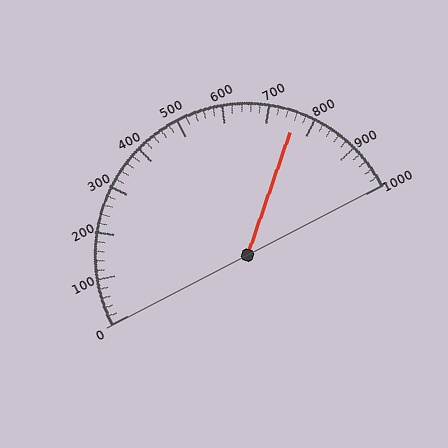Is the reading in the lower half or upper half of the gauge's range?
The reading is in the upper half of the range (0 to 1000).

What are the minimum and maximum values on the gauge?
The gauge ranges from 0 to 1000.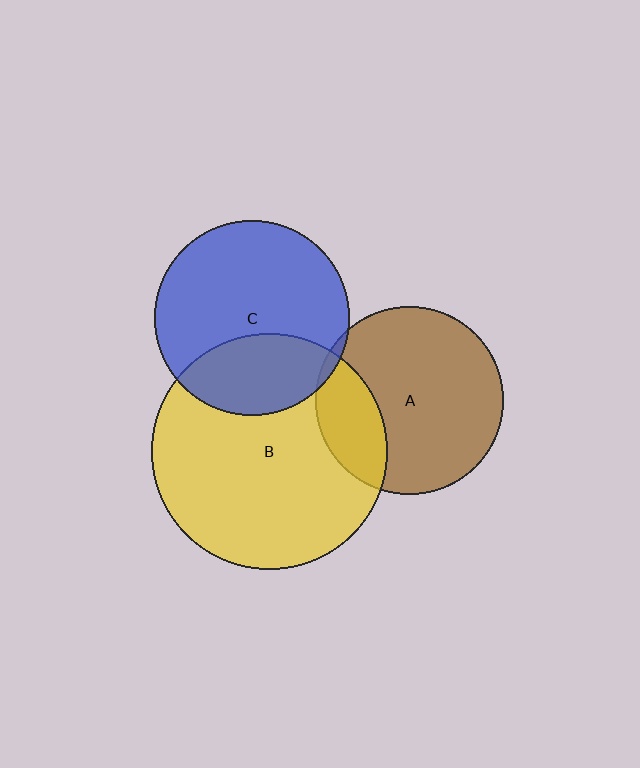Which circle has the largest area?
Circle B (yellow).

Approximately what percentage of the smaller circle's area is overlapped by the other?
Approximately 25%.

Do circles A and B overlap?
Yes.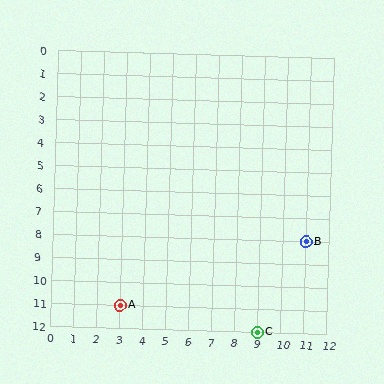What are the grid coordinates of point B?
Point B is at grid coordinates (11, 8).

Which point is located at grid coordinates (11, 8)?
Point B is at (11, 8).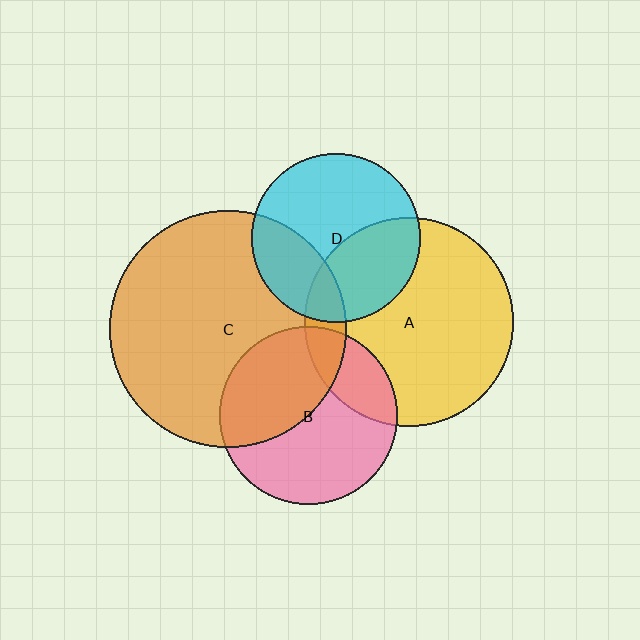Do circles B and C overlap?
Yes.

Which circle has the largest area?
Circle C (orange).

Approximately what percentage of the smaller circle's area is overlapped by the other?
Approximately 40%.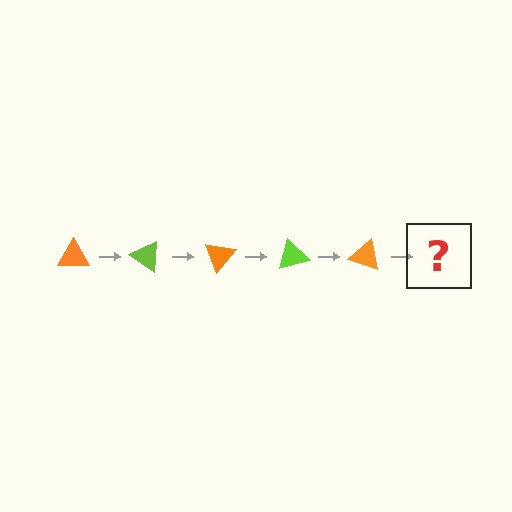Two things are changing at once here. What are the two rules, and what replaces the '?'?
The two rules are that it rotates 35 degrees each step and the color cycles through orange and lime. The '?' should be a lime triangle, rotated 175 degrees from the start.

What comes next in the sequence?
The next element should be a lime triangle, rotated 175 degrees from the start.